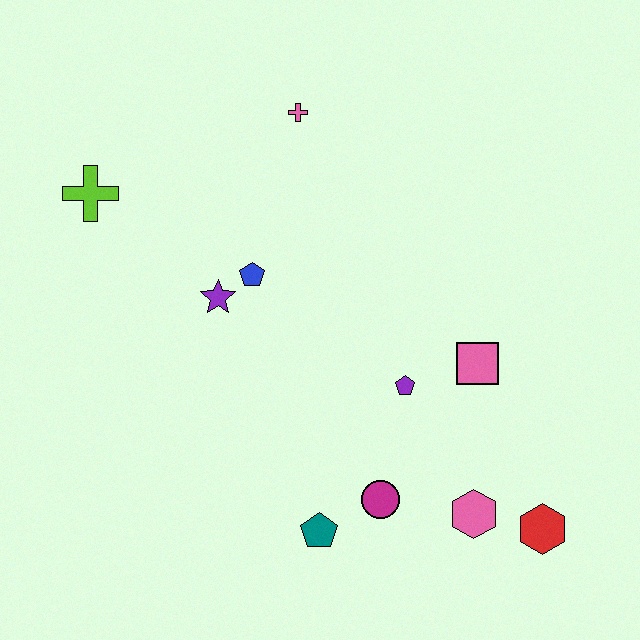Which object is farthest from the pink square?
The lime cross is farthest from the pink square.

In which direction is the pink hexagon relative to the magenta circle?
The pink hexagon is to the right of the magenta circle.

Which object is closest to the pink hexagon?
The red hexagon is closest to the pink hexagon.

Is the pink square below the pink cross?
Yes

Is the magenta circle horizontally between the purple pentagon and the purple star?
Yes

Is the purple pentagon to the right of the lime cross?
Yes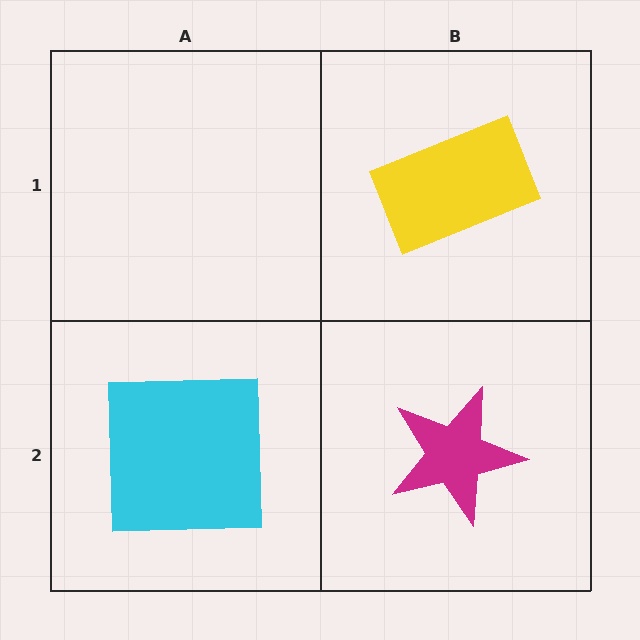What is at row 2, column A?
A cyan square.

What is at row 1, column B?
A yellow rectangle.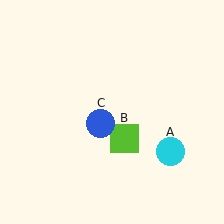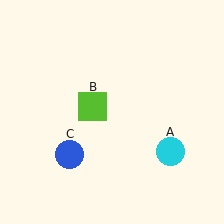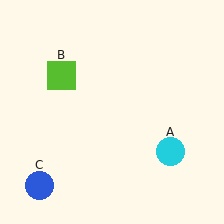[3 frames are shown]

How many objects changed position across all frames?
2 objects changed position: lime square (object B), blue circle (object C).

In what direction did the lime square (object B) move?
The lime square (object B) moved up and to the left.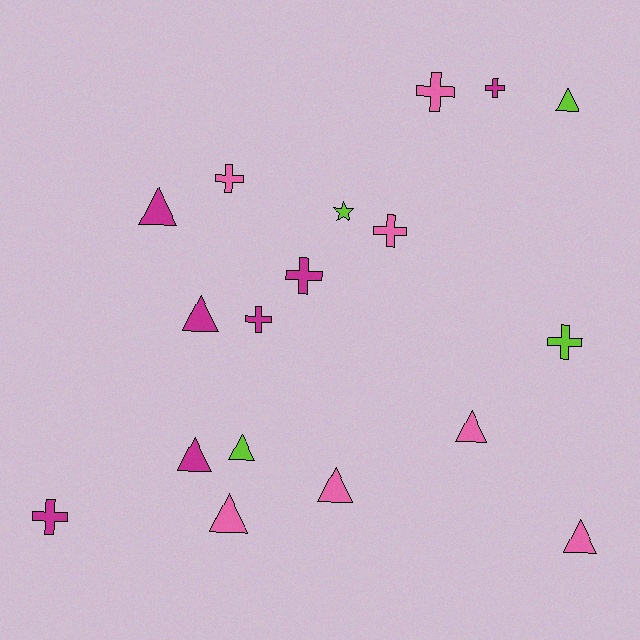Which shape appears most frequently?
Triangle, with 9 objects.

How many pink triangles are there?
There are 4 pink triangles.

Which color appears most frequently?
Magenta, with 7 objects.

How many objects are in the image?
There are 18 objects.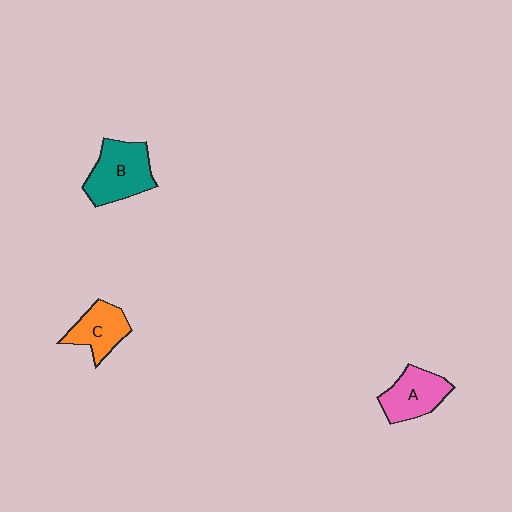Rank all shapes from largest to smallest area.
From largest to smallest: B (teal), A (pink), C (orange).